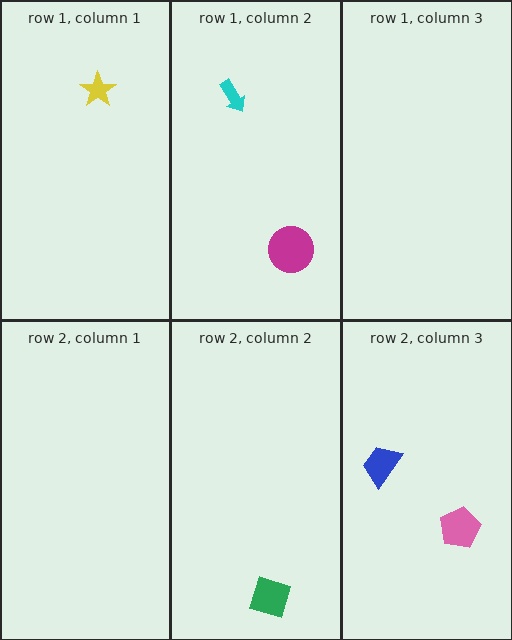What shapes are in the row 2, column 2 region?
The green diamond.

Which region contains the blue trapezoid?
The row 2, column 3 region.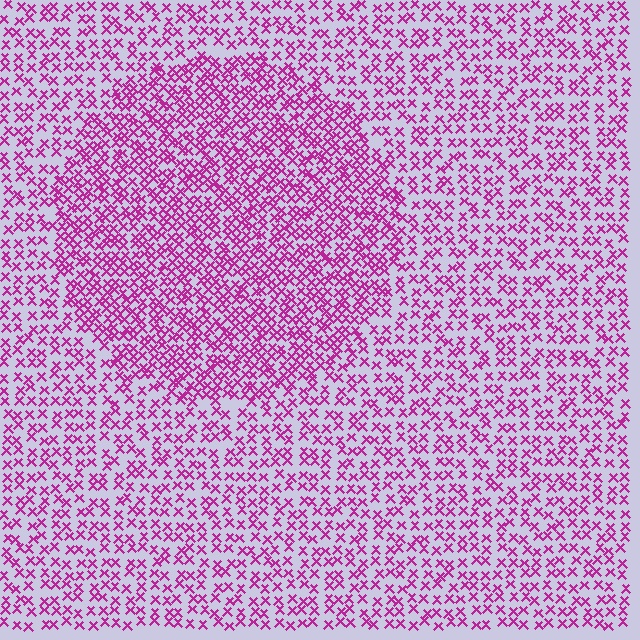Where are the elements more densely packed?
The elements are more densely packed inside the circle boundary.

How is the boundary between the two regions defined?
The boundary is defined by a change in element density (approximately 1.8x ratio). All elements are the same color, size, and shape.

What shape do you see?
I see a circle.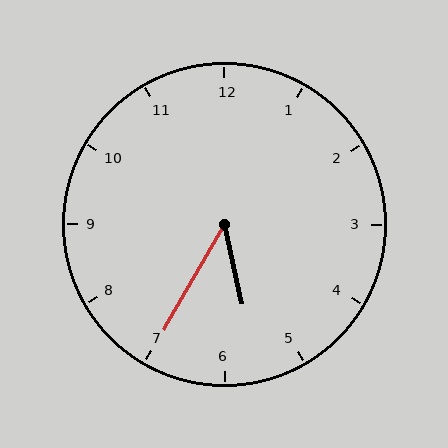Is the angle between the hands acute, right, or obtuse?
It is acute.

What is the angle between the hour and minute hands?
Approximately 42 degrees.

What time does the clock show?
5:35.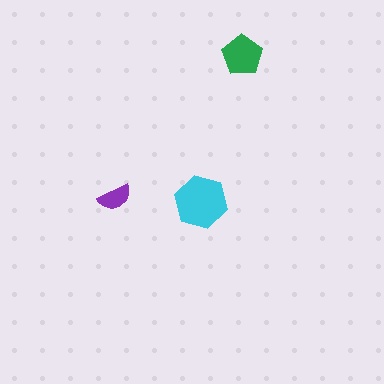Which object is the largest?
The cyan hexagon.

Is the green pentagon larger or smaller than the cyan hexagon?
Smaller.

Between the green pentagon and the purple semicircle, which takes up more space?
The green pentagon.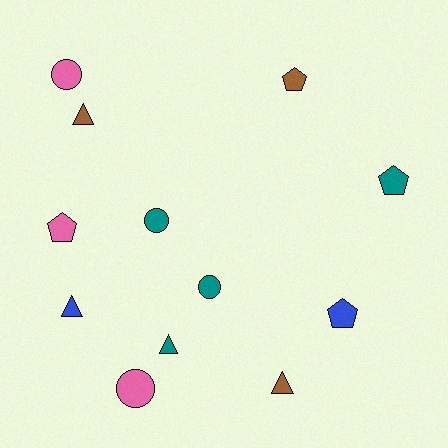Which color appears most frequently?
Teal, with 4 objects.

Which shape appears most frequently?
Pentagon, with 4 objects.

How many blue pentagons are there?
There is 1 blue pentagon.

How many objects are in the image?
There are 12 objects.